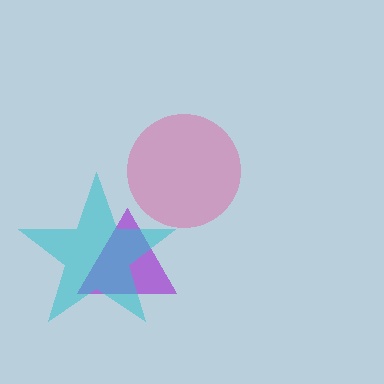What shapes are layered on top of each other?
The layered shapes are: a purple triangle, a cyan star, a pink circle.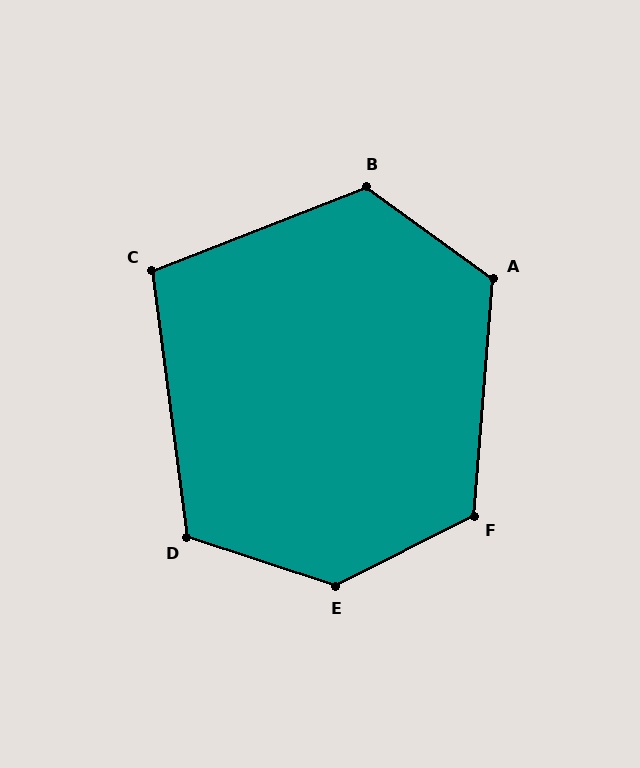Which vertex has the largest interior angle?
E, at approximately 135 degrees.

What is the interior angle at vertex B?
Approximately 123 degrees (obtuse).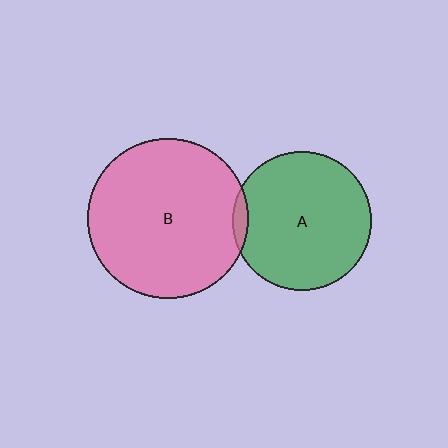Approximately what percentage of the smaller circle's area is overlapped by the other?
Approximately 5%.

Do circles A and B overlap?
Yes.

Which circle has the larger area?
Circle B (pink).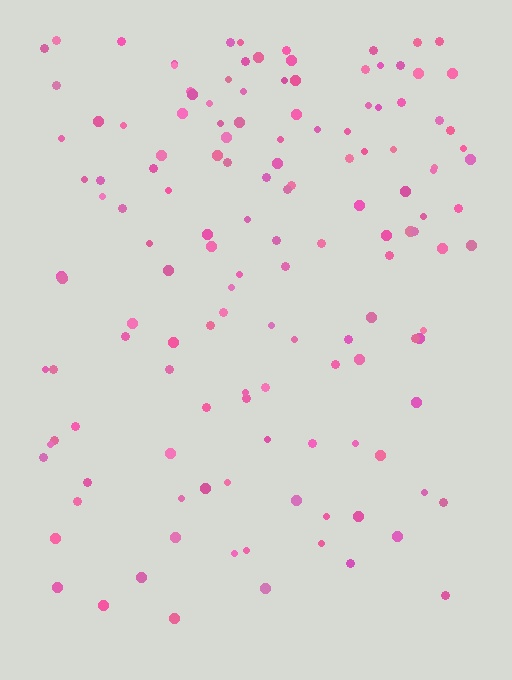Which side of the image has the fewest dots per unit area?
The bottom.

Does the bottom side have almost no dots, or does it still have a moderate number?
Still a moderate number, just noticeably fewer than the top.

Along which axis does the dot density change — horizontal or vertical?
Vertical.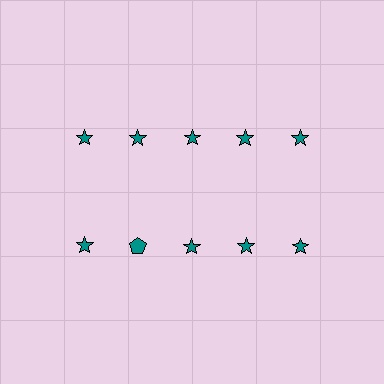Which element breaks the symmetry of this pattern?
The teal pentagon in the second row, second from left column breaks the symmetry. All other shapes are teal stars.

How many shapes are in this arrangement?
There are 10 shapes arranged in a grid pattern.